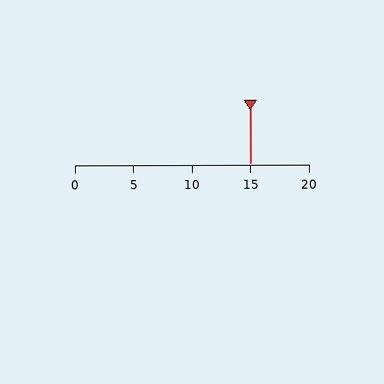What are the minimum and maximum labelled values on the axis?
The axis runs from 0 to 20.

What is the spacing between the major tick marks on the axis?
The major ticks are spaced 5 apart.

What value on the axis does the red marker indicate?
The marker indicates approximately 15.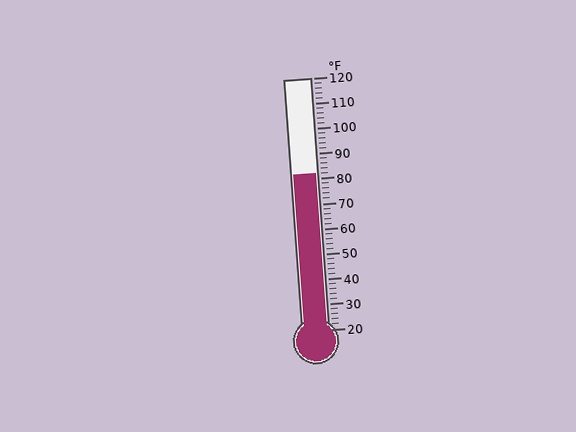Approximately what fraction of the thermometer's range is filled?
The thermometer is filled to approximately 60% of its range.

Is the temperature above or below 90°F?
The temperature is below 90°F.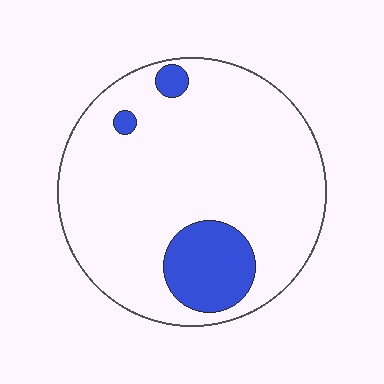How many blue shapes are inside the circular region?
3.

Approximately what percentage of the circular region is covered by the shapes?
Approximately 15%.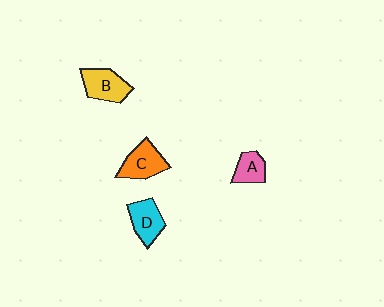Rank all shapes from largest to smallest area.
From largest to smallest: B (yellow), C (orange), D (cyan), A (pink).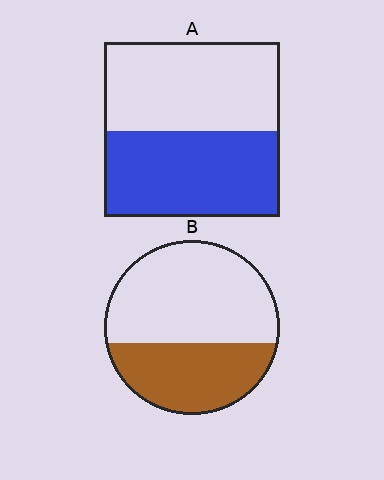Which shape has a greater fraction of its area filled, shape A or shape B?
Shape A.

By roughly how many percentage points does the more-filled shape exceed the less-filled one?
By roughly 10 percentage points (A over B).